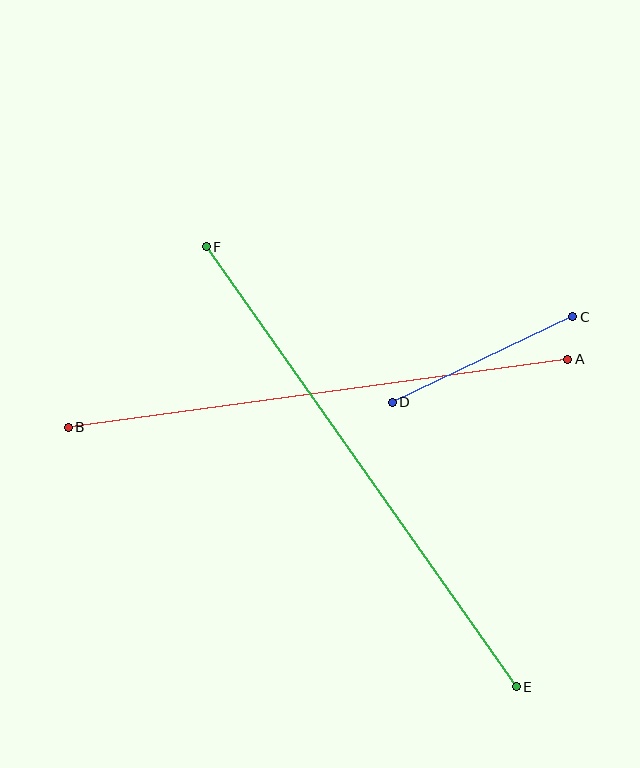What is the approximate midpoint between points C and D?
The midpoint is at approximately (483, 359) pixels.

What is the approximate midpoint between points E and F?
The midpoint is at approximately (361, 467) pixels.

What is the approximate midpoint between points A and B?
The midpoint is at approximately (318, 393) pixels.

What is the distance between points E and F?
The distance is approximately 538 pixels.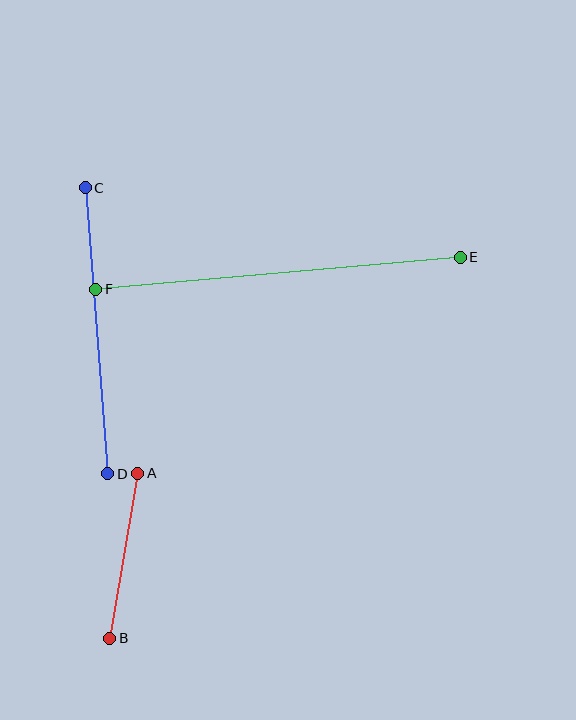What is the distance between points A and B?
The distance is approximately 168 pixels.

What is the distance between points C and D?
The distance is approximately 287 pixels.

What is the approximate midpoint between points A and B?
The midpoint is at approximately (124, 556) pixels.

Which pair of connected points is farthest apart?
Points E and F are farthest apart.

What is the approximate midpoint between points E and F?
The midpoint is at approximately (278, 273) pixels.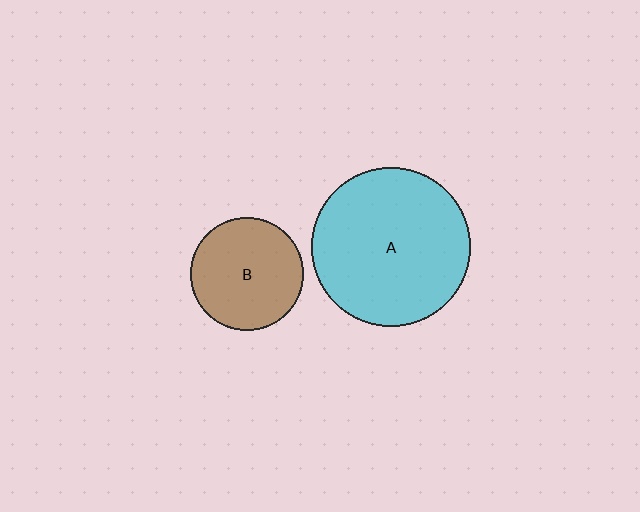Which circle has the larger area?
Circle A (cyan).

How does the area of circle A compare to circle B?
Approximately 2.0 times.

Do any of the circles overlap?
No, none of the circles overlap.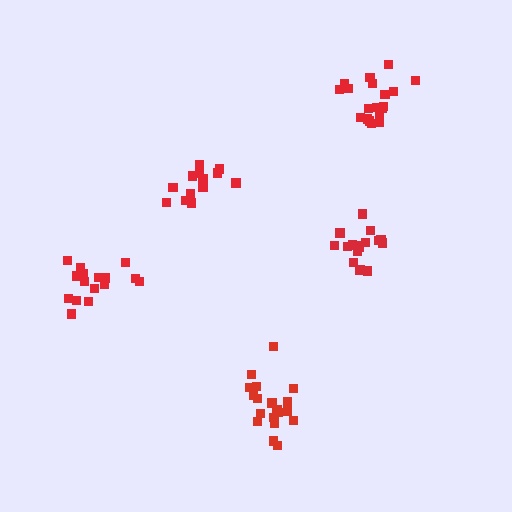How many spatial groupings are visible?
There are 5 spatial groupings.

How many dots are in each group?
Group 1: 16 dots, Group 2: 19 dots, Group 3: 14 dots, Group 4: 19 dots, Group 5: 16 dots (84 total).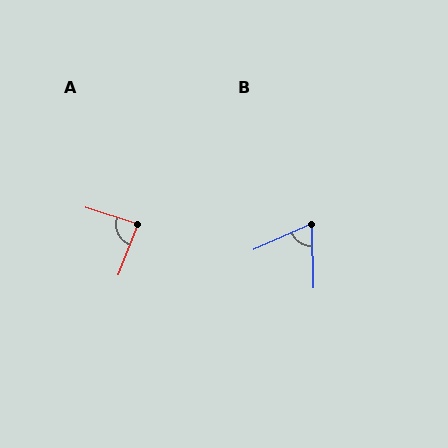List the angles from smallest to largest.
B (67°), A (86°).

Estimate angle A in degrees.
Approximately 86 degrees.